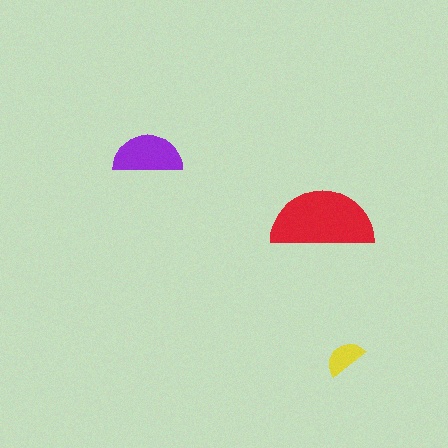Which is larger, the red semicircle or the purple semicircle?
The red one.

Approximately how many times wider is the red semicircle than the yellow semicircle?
About 2.5 times wider.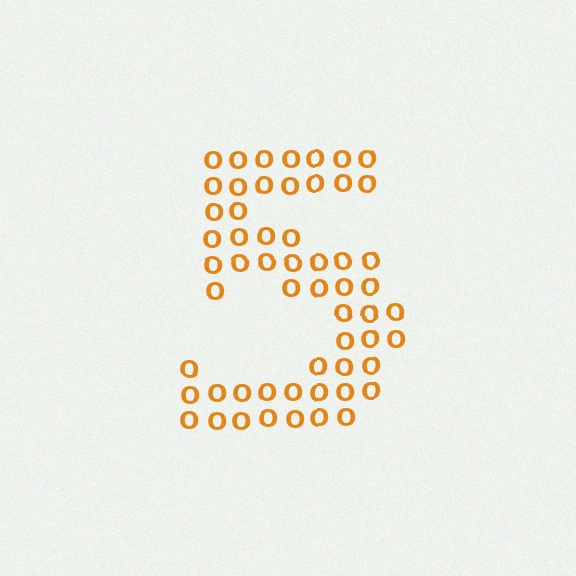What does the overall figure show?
The overall figure shows the digit 5.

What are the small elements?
The small elements are letter O's.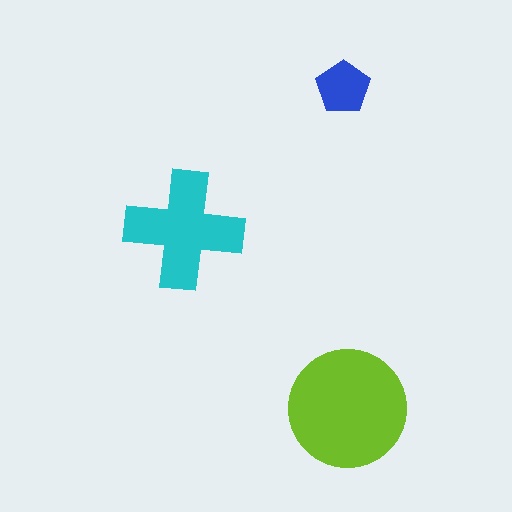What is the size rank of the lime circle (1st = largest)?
1st.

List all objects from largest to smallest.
The lime circle, the cyan cross, the blue pentagon.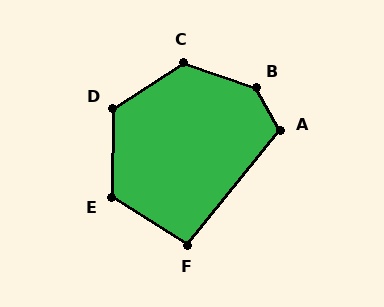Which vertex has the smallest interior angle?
F, at approximately 97 degrees.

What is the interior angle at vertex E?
Approximately 122 degrees (obtuse).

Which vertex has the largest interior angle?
B, at approximately 140 degrees.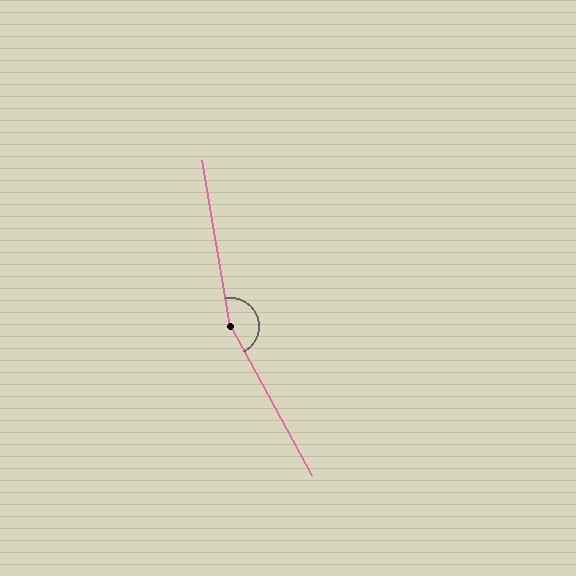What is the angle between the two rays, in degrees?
Approximately 161 degrees.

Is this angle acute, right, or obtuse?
It is obtuse.